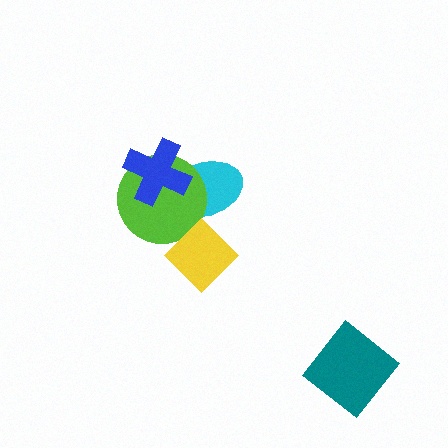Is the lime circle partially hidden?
Yes, it is partially covered by another shape.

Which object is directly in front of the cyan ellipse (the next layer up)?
The lime circle is directly in front of the cyan ellipse.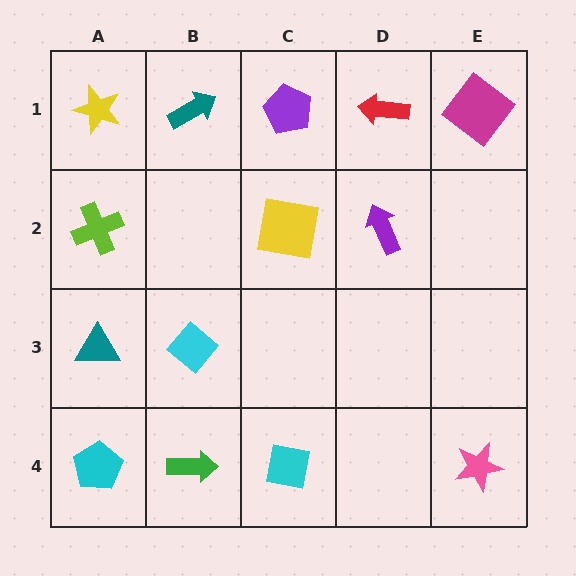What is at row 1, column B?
A teal arrow.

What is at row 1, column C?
A purple pentagon.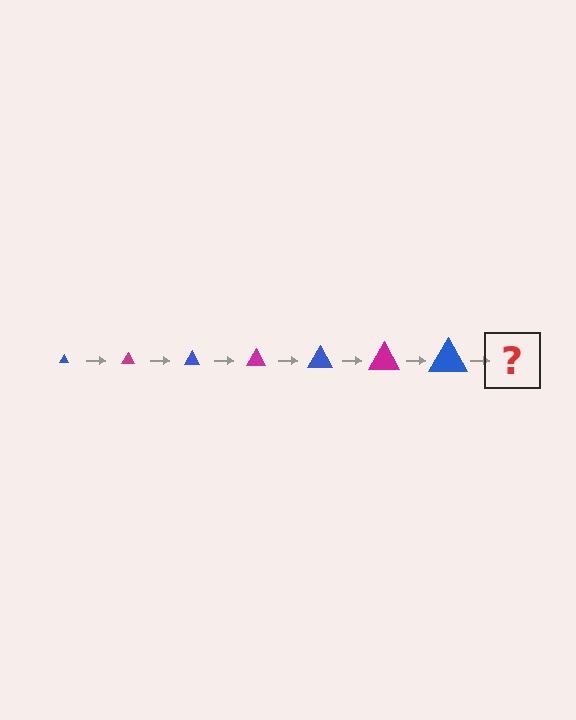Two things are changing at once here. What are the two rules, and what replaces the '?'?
The two rules are that the triangle grows larger each step and the color cycles through blue and magenta. The '?' should be a magenta triangle, larger than the previous one.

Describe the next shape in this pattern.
It should be a magenta triangle, larger than the previous one.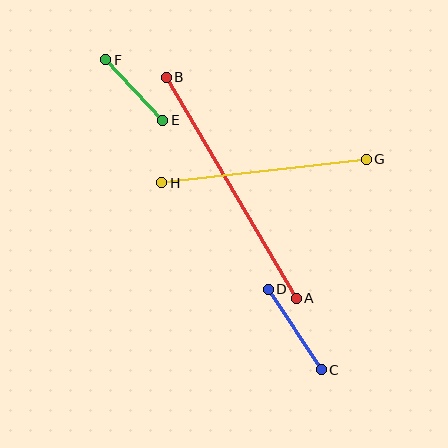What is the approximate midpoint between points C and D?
The midpoint is at approximately (295, 329) pixels.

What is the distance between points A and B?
The distance is approximately 257 pixels.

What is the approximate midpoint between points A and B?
The midpoint is at approximately (231, 188) pixels.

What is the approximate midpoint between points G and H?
The midpoint is at approximately (264, 171) pixels.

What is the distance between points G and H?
The distance is approximately 206 pixels.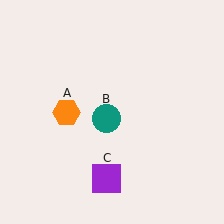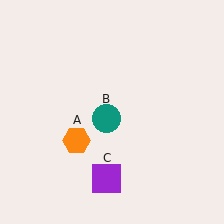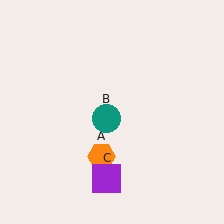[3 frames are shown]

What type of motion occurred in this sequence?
The orange hexagon (object A) rotated counterclockwise around the center of the scene.